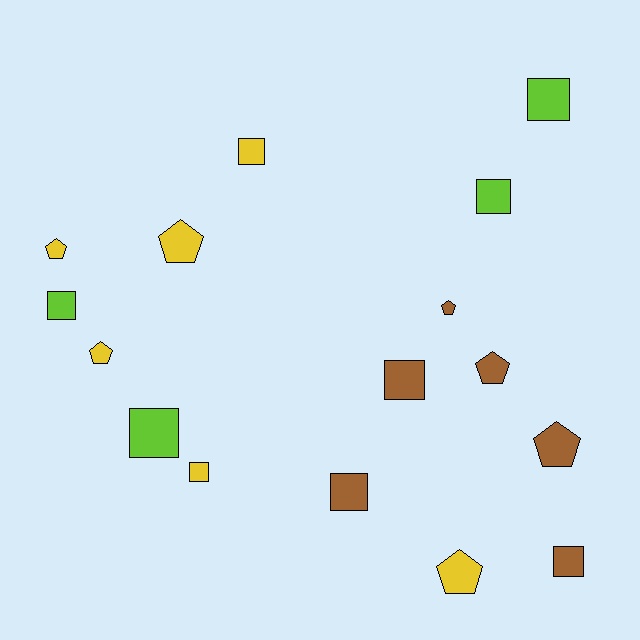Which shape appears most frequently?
Square, with 9 objects.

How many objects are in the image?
There are 16 objects.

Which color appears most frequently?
Yellow, with 6 objects.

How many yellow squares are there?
There are 2 yellow squares.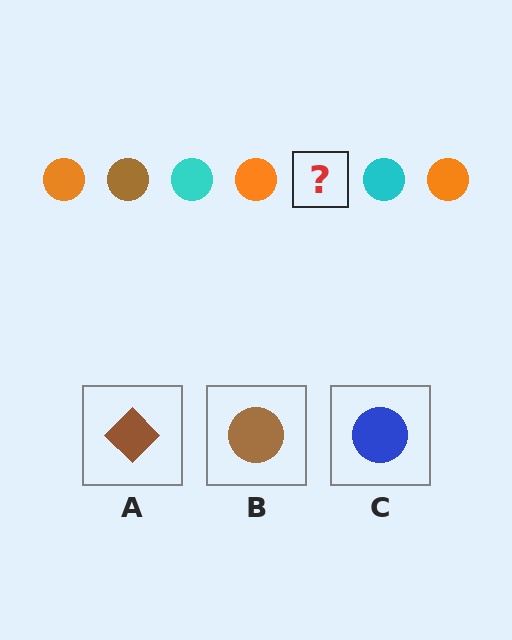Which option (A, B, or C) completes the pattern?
B.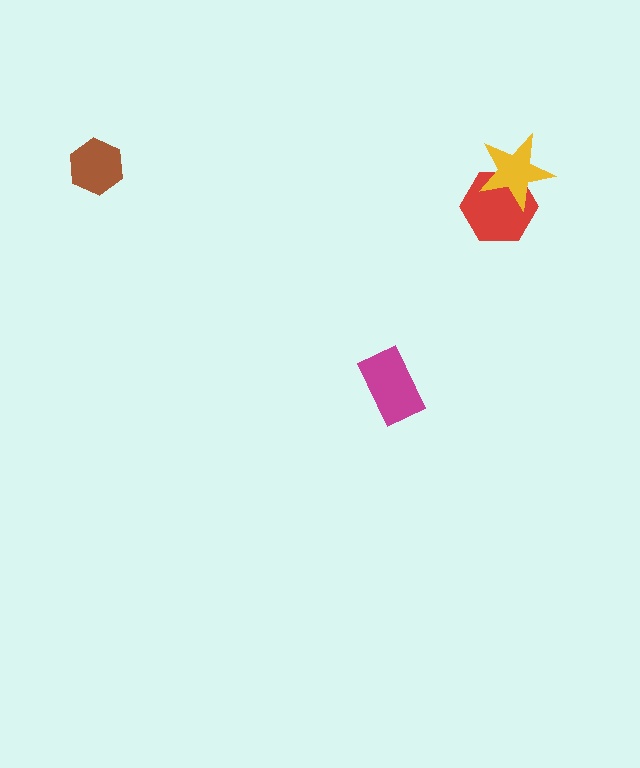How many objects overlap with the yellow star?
1 object overlaps with the yellow star.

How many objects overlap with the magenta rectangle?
0 objects overlap with the magenta rectangle.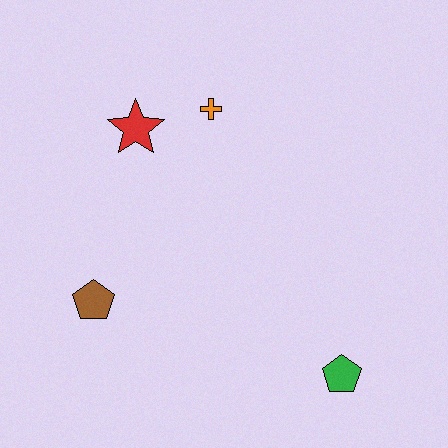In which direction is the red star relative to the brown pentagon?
The red star is above the brown pentagon.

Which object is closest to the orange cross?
The red star is closest to the orange cross.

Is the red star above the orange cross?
No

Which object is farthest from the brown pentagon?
The green pentagon is farthest from the brown pentagon.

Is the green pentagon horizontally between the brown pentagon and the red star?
No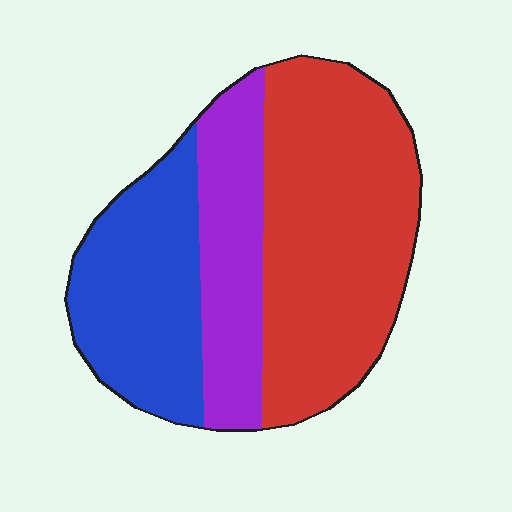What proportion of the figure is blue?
Blue covers about 30% of the figure.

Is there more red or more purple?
Red.